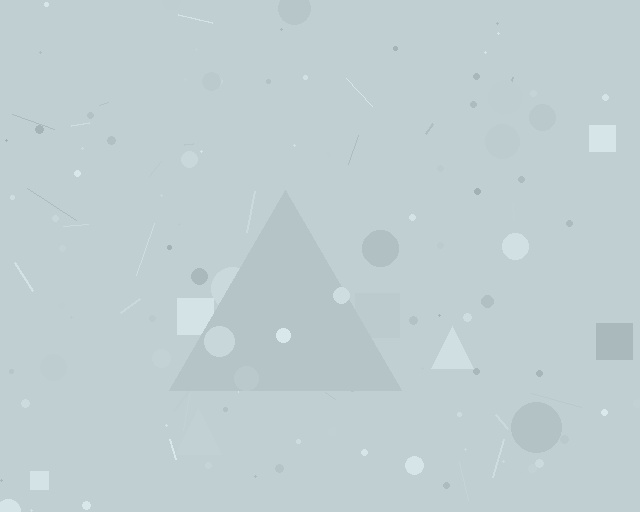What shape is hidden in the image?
A triangle is hidden in the image.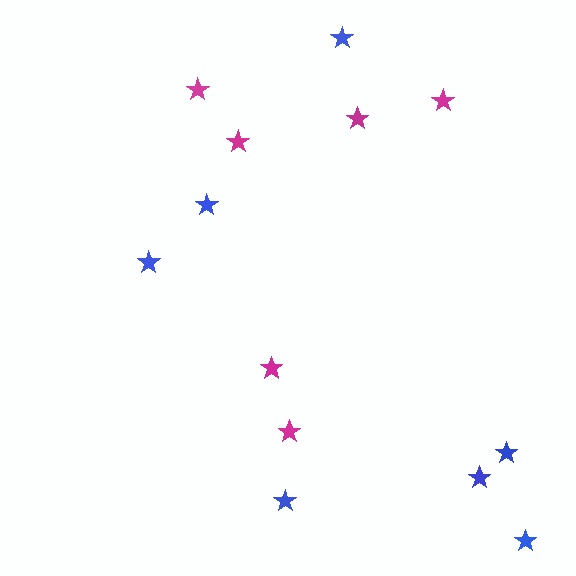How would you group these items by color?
There are 2 groups: one group of magenta stars (6) and one group of blue stars (7).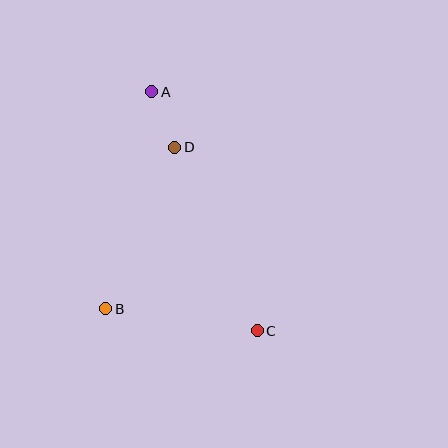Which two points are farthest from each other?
Points A and C are farthest from each other.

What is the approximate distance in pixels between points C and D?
The distance between C and D is approximately 201 pixels.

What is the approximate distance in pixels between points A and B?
The distance between A and B is approximately 222 pixels.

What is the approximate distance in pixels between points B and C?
The distance between B and C is approximately 153 pixels.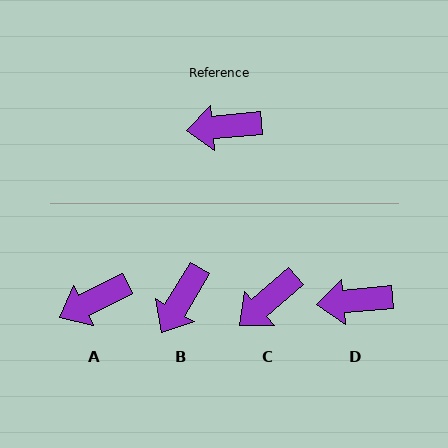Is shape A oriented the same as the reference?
No, it is off by about 21 degrees.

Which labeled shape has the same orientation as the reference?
D.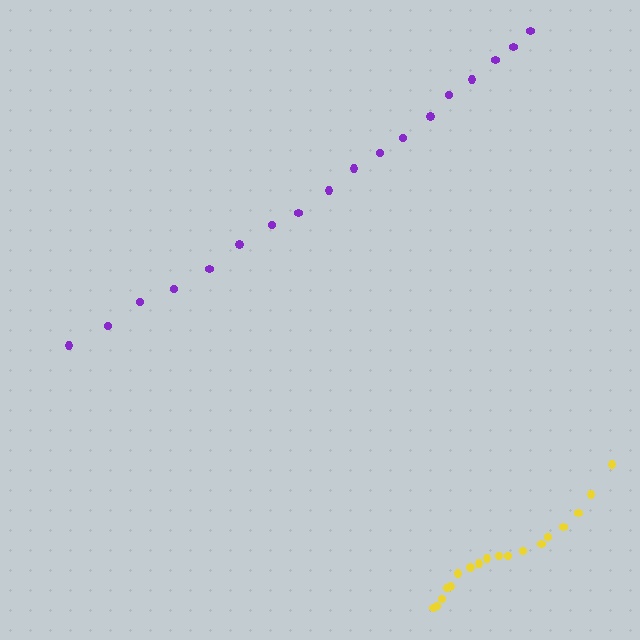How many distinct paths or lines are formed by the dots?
There are 2 distinct paths.